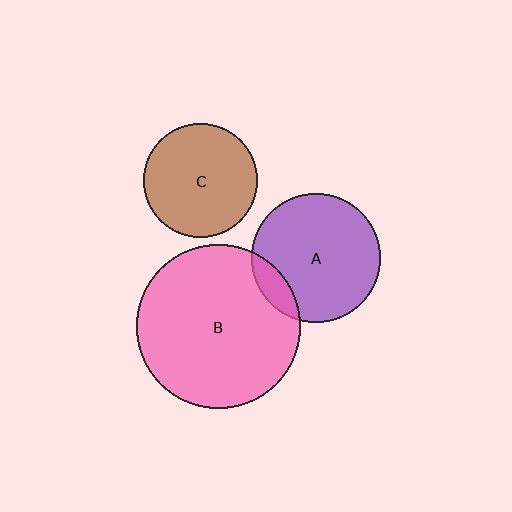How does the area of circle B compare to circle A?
Approximately 1.6 times.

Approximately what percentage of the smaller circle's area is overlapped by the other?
Approximately 10%.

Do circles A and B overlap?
Yes.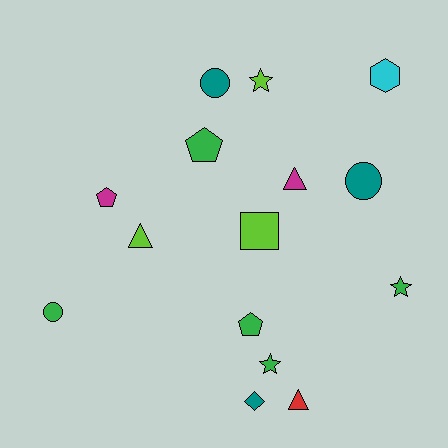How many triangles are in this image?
There are 3 triangles.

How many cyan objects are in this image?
There is 1 cyan object.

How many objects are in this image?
There are 15 objects.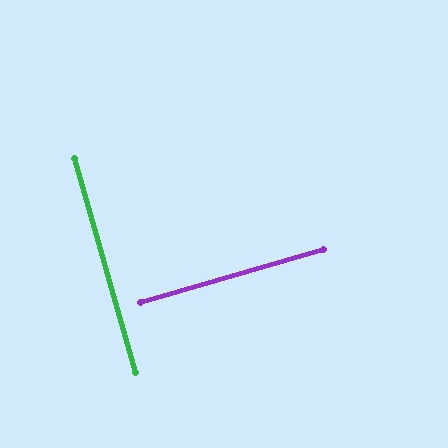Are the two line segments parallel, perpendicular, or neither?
Perpendicular — they meet at approximately 90°.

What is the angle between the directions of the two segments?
Approximately 90 degrees.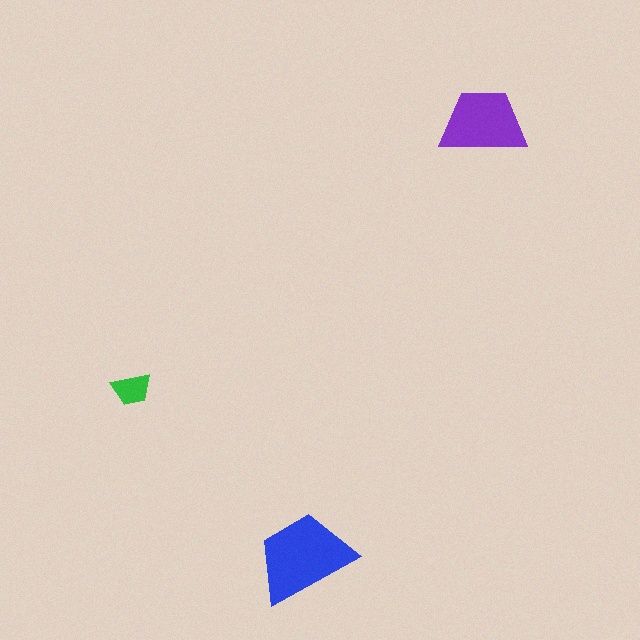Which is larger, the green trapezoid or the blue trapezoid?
The blue one.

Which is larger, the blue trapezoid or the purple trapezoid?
The blue one.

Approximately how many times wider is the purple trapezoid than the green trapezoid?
About 2 times wider.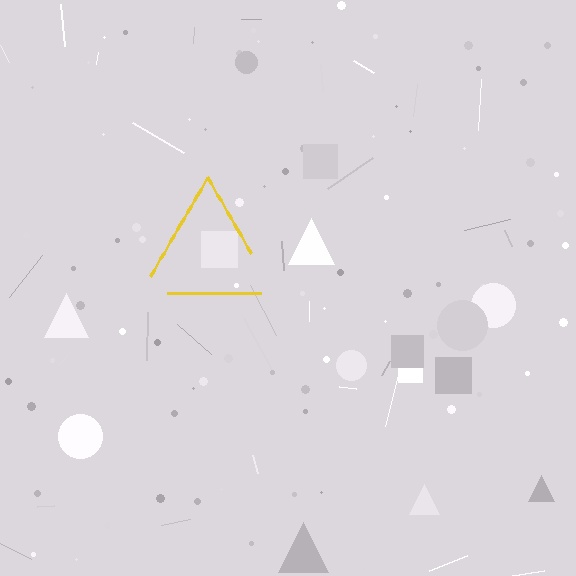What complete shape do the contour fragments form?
The contour fragments form a triangle.